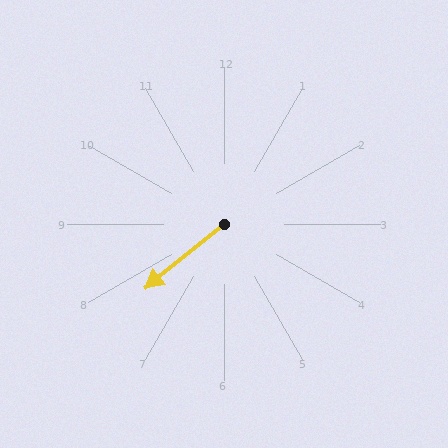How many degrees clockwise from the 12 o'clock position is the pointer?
Approximately 231 degrees.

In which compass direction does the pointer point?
Southwest.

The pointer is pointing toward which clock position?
Roughly 8 o'clock.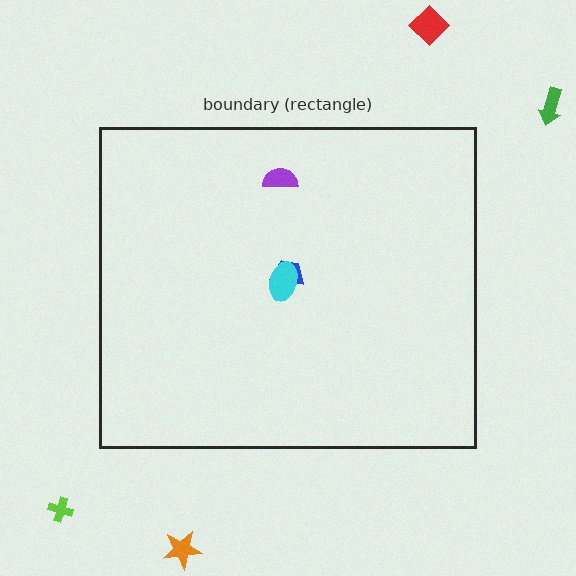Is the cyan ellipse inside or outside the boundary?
Inside.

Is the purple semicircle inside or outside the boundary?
Inside.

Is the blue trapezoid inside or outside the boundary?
Inside.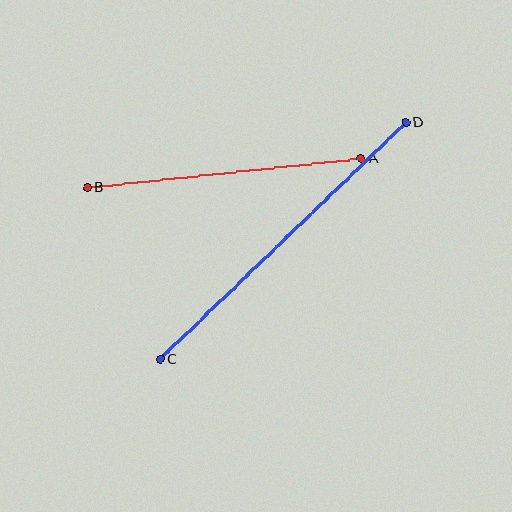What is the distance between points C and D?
The distance is approximately 341 pixels.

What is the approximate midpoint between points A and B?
The midpoint is at approximately (224, 173) pixels.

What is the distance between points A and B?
The distance is approximately 275 pixels.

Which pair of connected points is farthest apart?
Points C and D are farthest apart.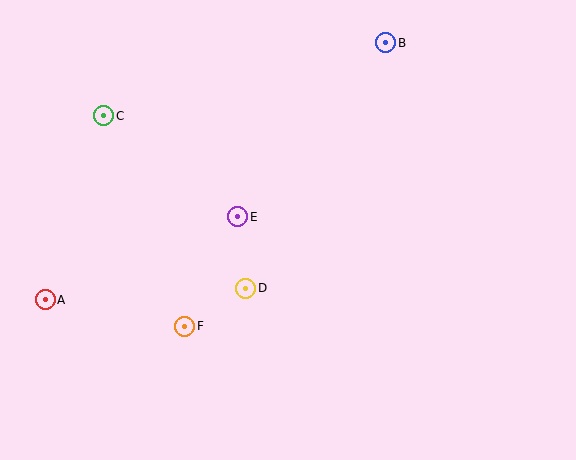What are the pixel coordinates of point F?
Point F is at (185, 326).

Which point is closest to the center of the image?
Point E at (238, 217) is closest to the center.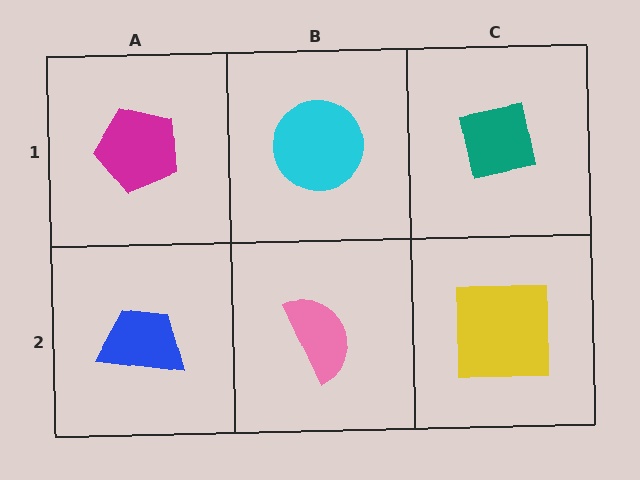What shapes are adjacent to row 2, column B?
A cyan circle (row 1, column B), a blue trapezoid (row 2, column A), a yellow square (row 2, column C).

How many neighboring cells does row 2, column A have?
2.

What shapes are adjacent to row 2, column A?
A magenta pentagon (row 1, column A), a pink semicircle (row 2, column B).